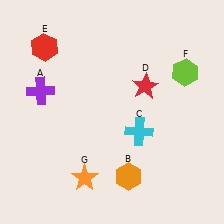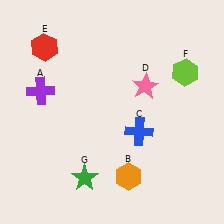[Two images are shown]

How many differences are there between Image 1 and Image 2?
There are 3 differences between the two images.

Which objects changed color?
C changed from cyan to blue. D changed from red to pink. G changed from orange to green.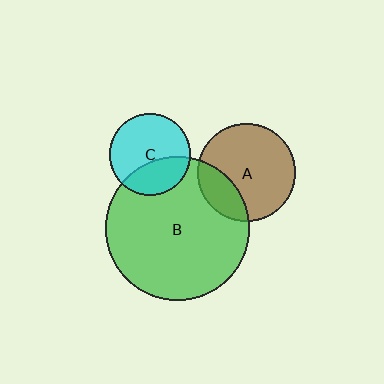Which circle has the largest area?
Circle B (green).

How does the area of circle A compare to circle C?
Approximately 1.5 times.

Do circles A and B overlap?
Yes.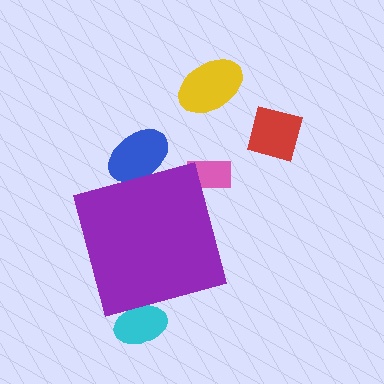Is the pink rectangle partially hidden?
Yes, the pink rectangle is partially hidden behind the purple square.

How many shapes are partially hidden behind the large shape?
3 shapes are partially hidden.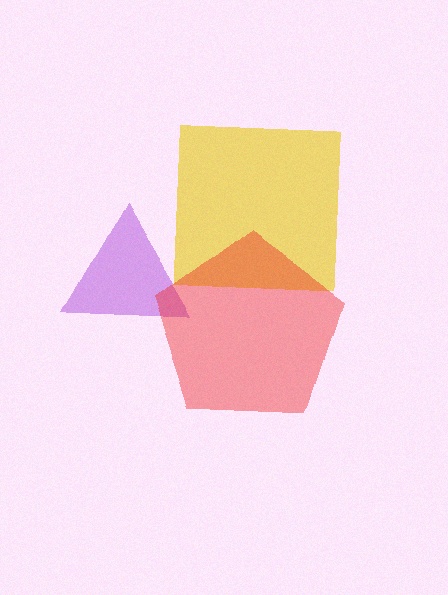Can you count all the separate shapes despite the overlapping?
Yes, there are 3 separate shapes.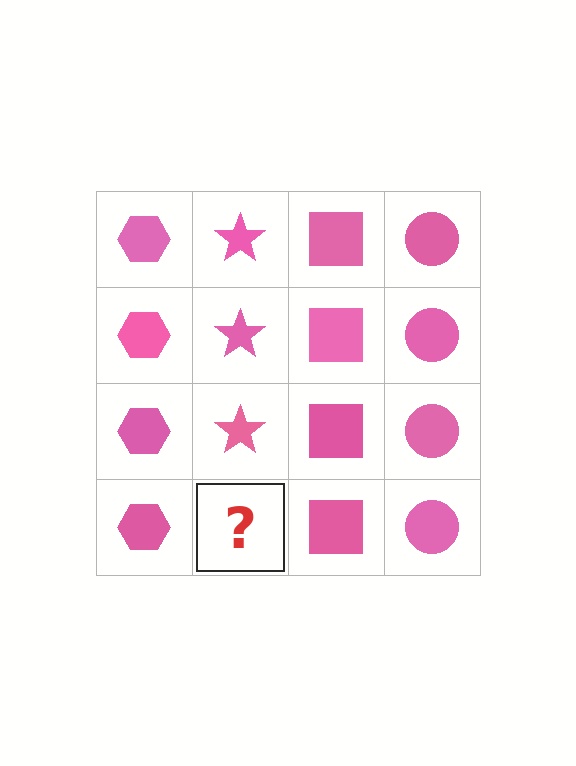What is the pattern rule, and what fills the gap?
The rule is that each column has a consistent shape. The gap should be filled with a pink star.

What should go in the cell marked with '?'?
The missing cell should contain a pink star.